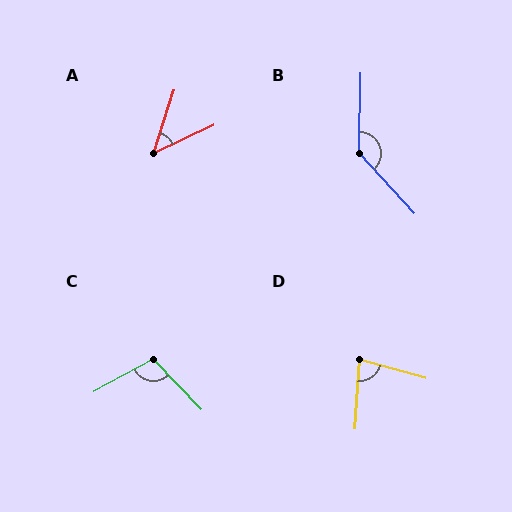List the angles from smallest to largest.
A (46°), D (78°), C (105°), B (137°).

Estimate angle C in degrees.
Approximately 105 degrees.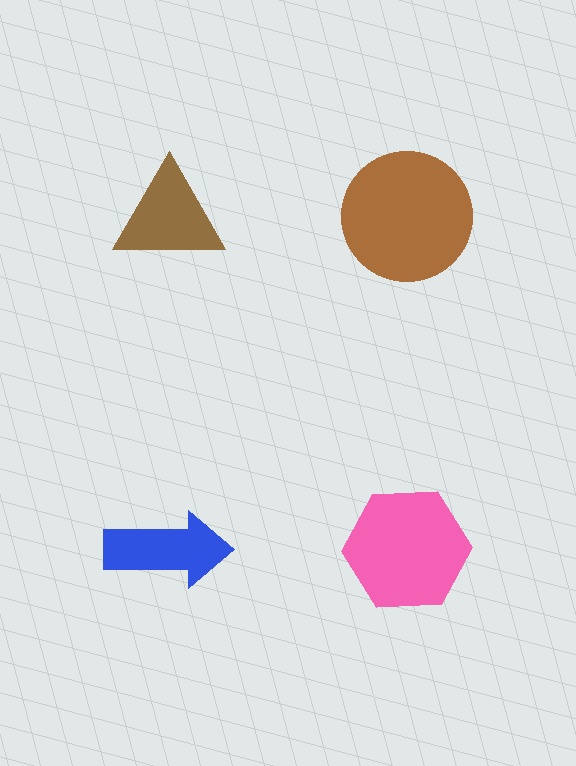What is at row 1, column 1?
A brown triangle.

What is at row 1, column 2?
A brown circle.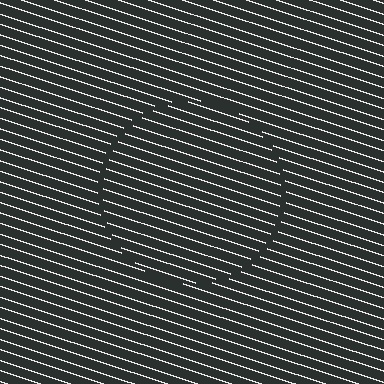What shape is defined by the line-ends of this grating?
An illusory circle. The interior of the shape contains the same grating, shifted by half a period — the contour is defined by the phase discontinuity where line-ends from the inner and outer gratings abut.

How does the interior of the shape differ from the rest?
The interior of the shape contains the same grating, shifted by half a period — the contour is defined by the phase discontinuity where line-ends from the inner and outer gratings abut.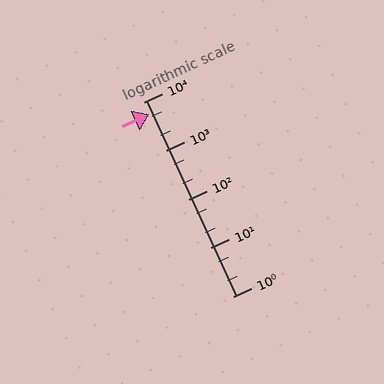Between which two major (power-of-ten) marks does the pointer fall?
The pointer is between 1000 and 10000.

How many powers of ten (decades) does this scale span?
The scale spans 4 decades, from 1 to 10000.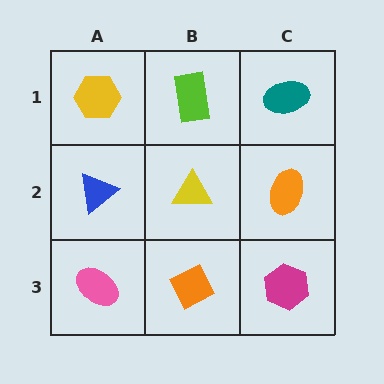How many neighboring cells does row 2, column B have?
4.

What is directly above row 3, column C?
An orange ellipse.